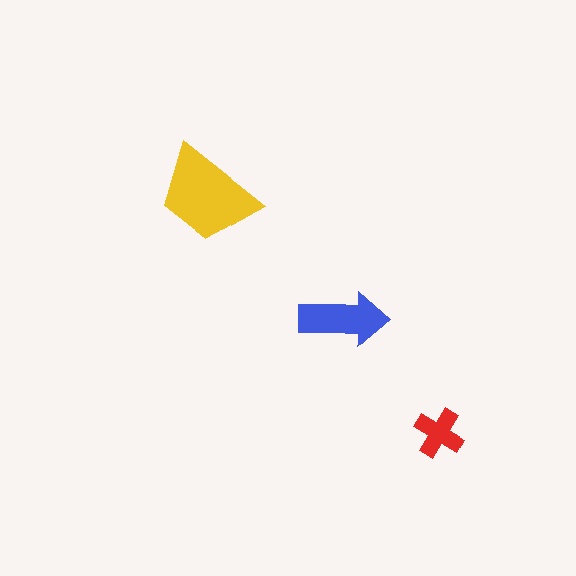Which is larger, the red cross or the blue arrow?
The blue arrow.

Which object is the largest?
The yellow trapezoid.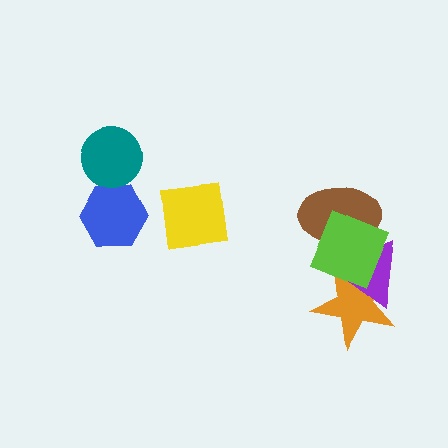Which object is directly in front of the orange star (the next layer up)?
The purple triangle is directly in front of the orange star.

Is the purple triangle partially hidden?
Yes, it is partially covered by another shape.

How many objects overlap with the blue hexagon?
1 object overlaps with the blue hexagon.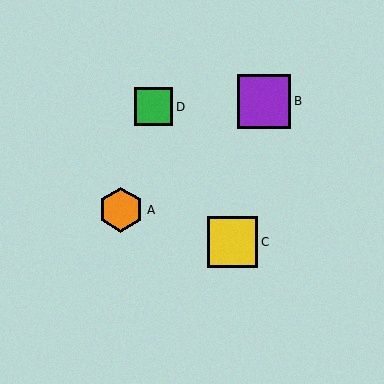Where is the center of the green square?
The center of the green square is at (154, 107).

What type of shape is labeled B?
Shape B is a purple square.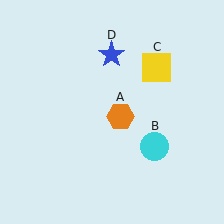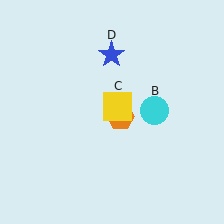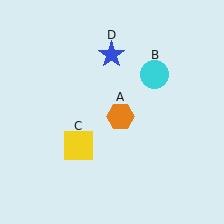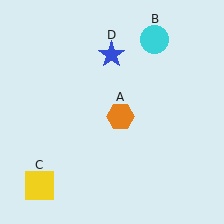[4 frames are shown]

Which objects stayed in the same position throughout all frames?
Orange hexagon (object A) and blue star (object D) remained stationary.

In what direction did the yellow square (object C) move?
The yellow square (object C) moved down and to the left.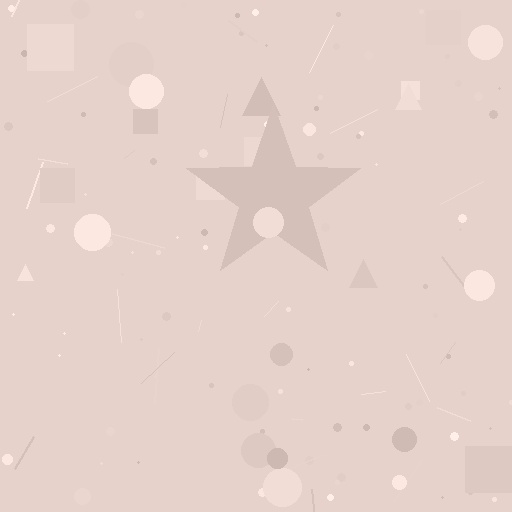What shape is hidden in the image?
A star is hidden in the image.